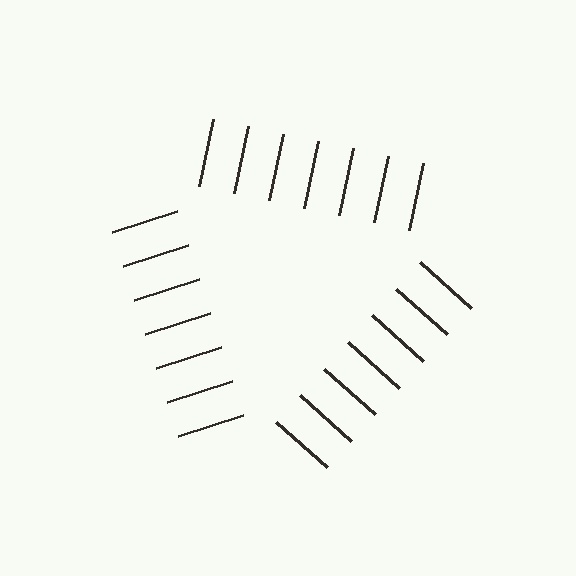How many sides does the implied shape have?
3 sides — the line-ends trace a triangle.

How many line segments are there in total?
21 — 7 along each of the 3 edges.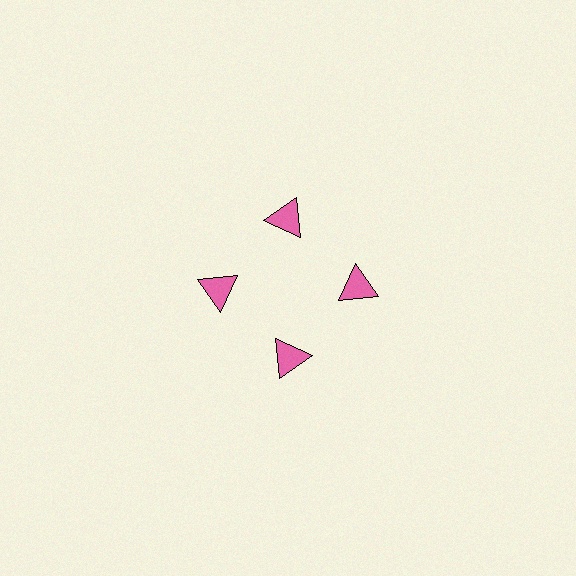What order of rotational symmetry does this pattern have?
This pattern has 4-fold rotational symmetry.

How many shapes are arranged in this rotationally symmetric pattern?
There are 4 shapes, arranged in 4 groups of 1.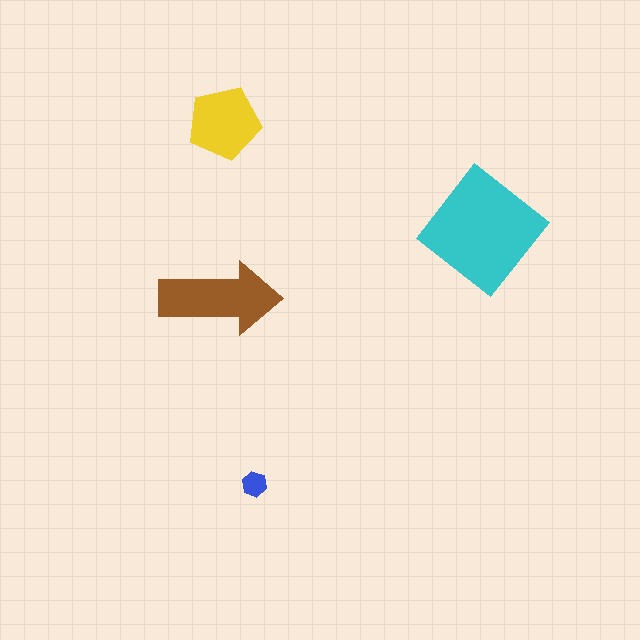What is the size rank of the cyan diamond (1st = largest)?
1st.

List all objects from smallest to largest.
The blue hexagon, the yellow pentagon, the brown arrow, the cyan diamond.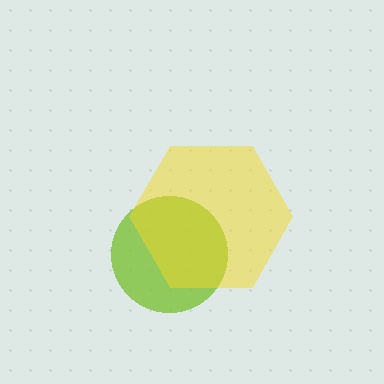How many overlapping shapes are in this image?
There are 2 overlapping shapes in the image.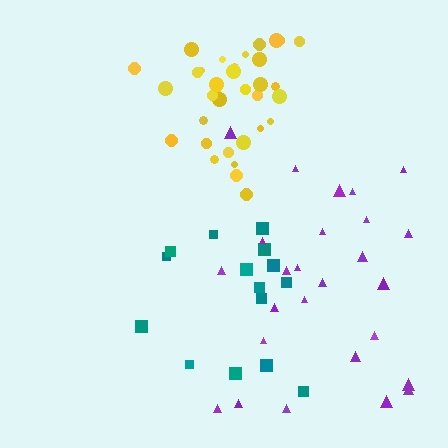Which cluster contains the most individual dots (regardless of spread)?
Yellow (35).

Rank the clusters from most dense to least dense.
yellow, purple, teal.